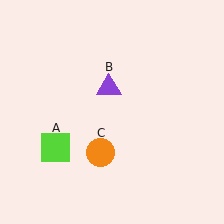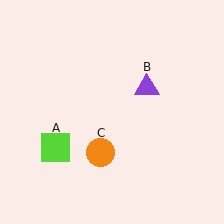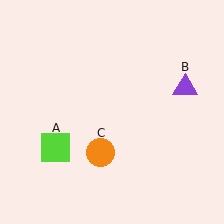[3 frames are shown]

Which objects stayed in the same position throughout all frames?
Lime square (object A) and orange circle (object C) remained stationary.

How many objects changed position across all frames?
1 object changed position: purple triangle (object B).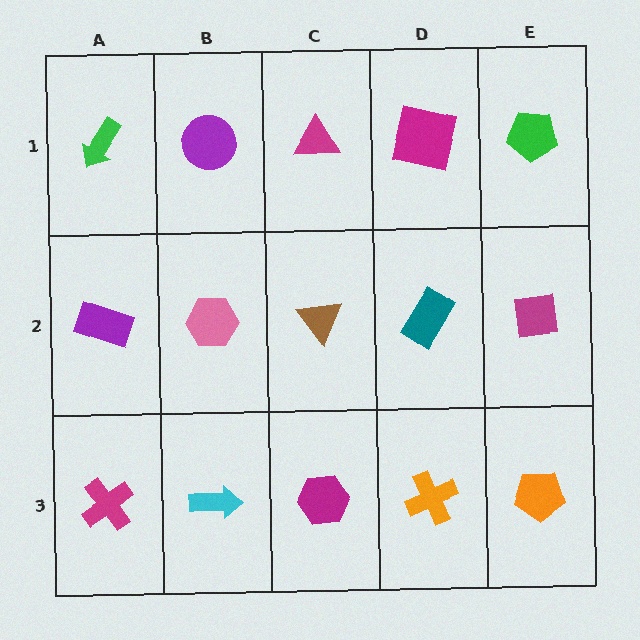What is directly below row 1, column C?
A brown triangle.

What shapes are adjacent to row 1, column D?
A teal rectangle (row 2, column D), a magenta triangle (row 1, column C), a green pentagon (row 1, column E).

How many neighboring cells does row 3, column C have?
3.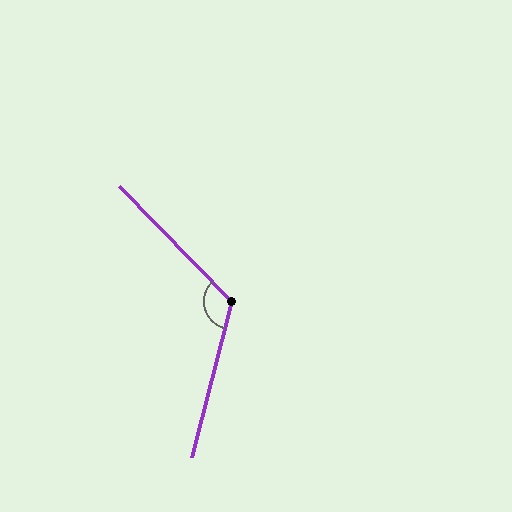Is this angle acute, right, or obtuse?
It is obtuse.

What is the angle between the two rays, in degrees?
Approximately 121 degrees.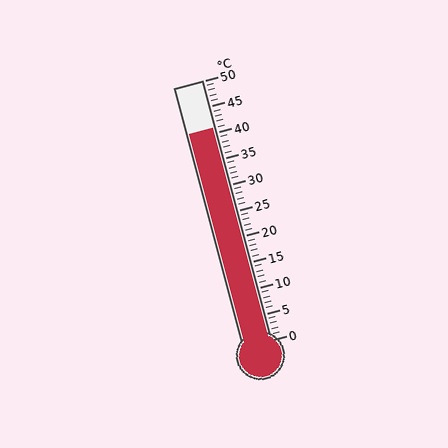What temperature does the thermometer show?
The thermometer shows approximately 41°C.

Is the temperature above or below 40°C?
The temperature is above 40°C.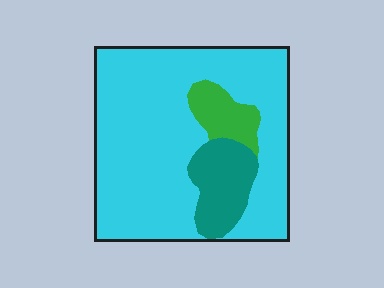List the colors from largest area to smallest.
From largest to smallest: cyan, teal, green.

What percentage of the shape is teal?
Teal takes up about one eighth (1/8) of the shape.